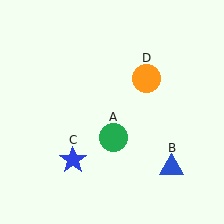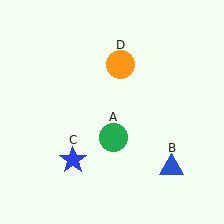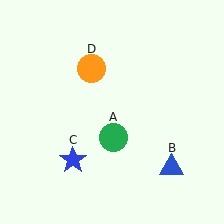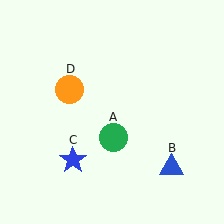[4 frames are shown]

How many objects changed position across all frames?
1 object changed position: orange circle (object D).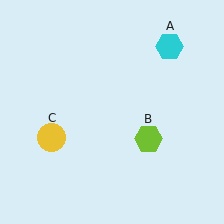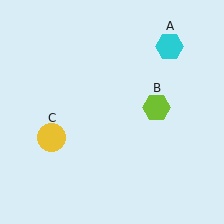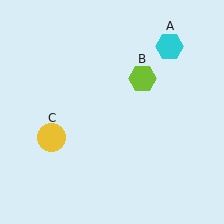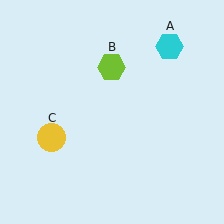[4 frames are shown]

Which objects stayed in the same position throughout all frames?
Cyan hexagon (object A) and yellow circle (object C) remained stationary.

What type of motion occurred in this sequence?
The lime hexagon (object B) rotated counterclockwise around the center of the scene.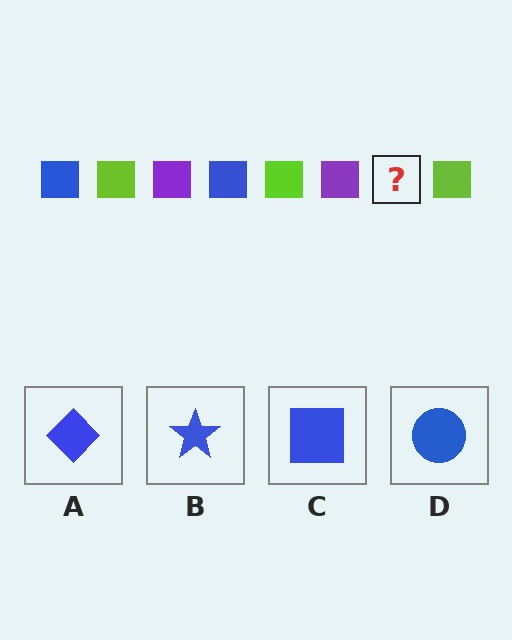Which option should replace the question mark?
Option C.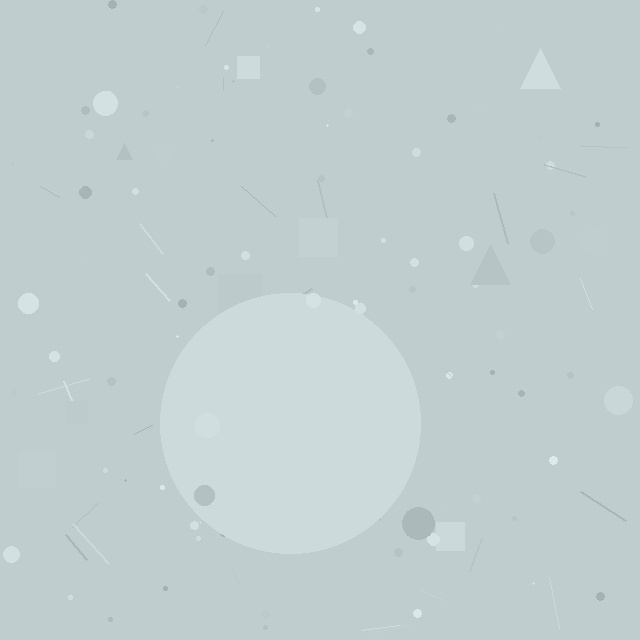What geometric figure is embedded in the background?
A circle is embedded in the background.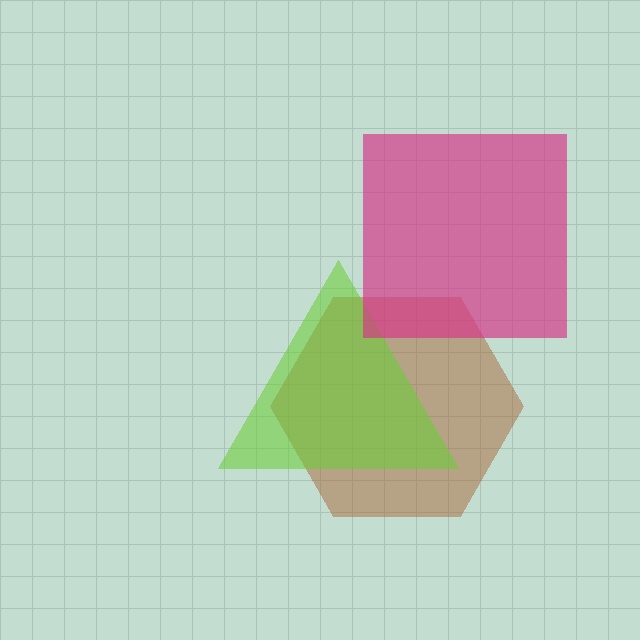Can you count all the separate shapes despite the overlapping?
Yes, there are 3 separate shapes.